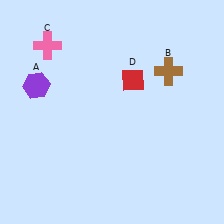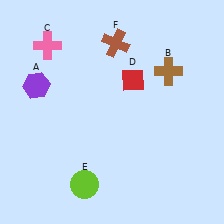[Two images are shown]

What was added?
A lime circle (E), a brown cross (F) were added in Image 2.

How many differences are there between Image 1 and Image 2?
There are 2 differences between the two images.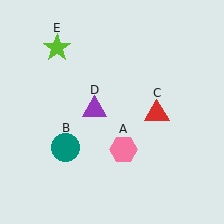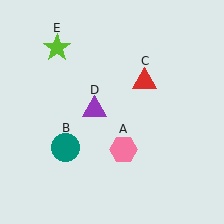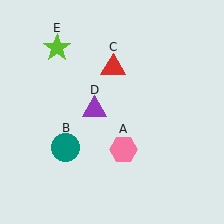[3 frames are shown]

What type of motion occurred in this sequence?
The red triangle (object C) rotated counterclockwise around the center of the scene.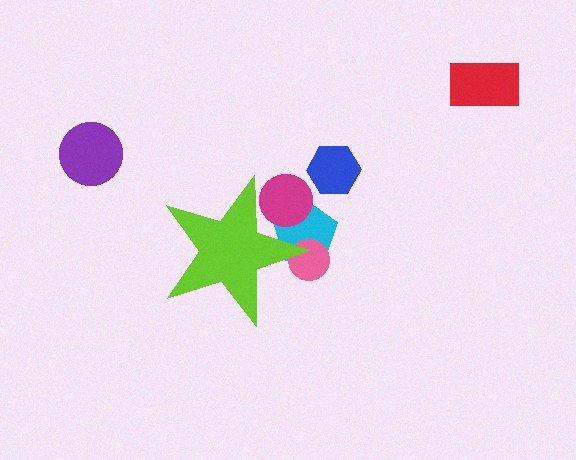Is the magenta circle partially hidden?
Yes, the magenta circle is partially hidden behind the lime star.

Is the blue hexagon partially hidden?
No, the blue hexagon is fully visible.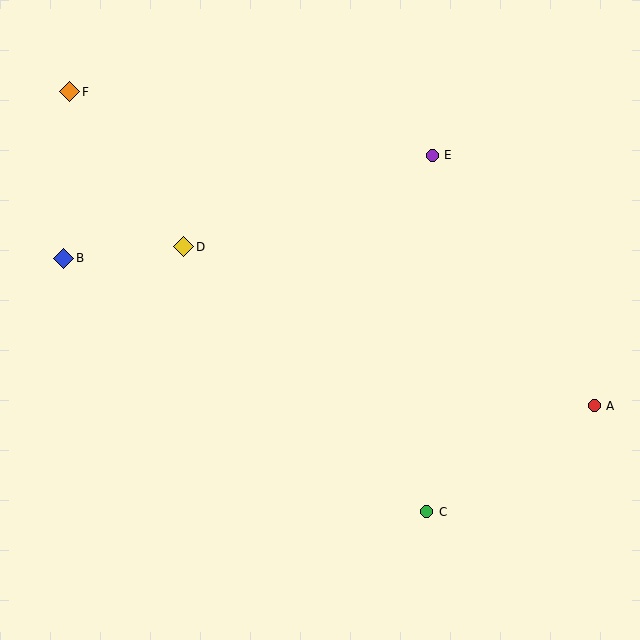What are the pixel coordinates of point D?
Point D is at (184, 247).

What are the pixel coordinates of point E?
Point E is at (432, 155).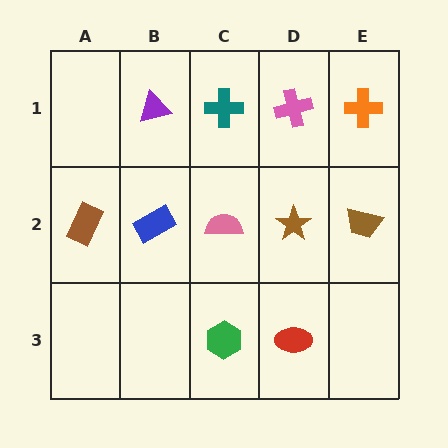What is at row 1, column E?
An orange cross.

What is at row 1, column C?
A teal cross.